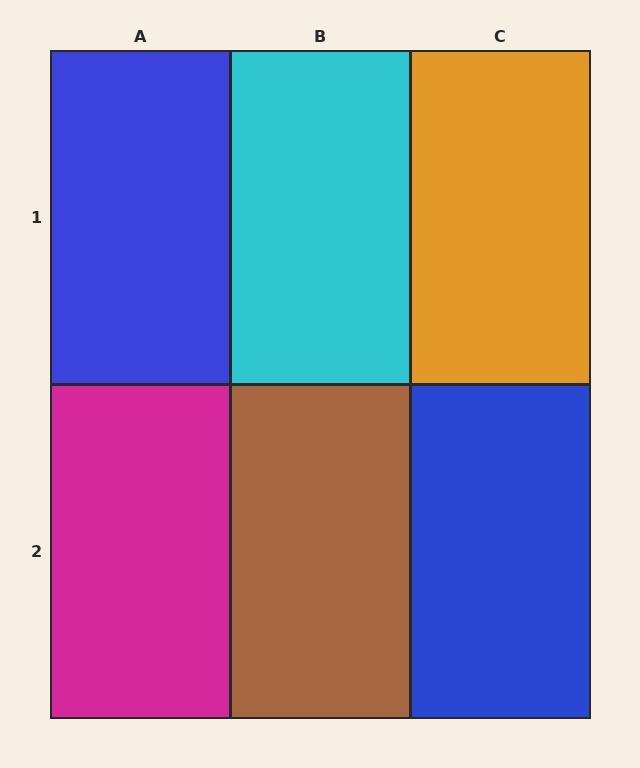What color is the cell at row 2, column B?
Brown.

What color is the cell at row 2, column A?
Magenta.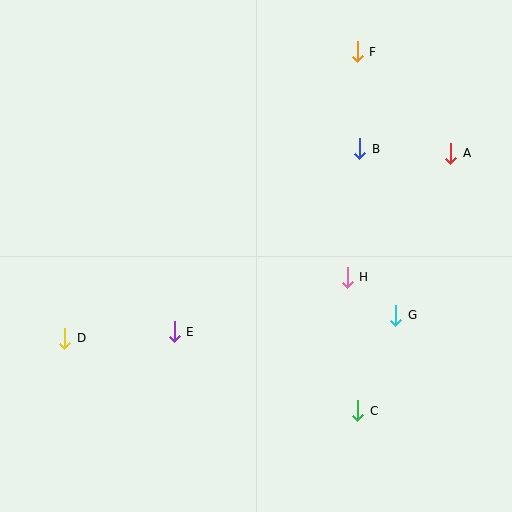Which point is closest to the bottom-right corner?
Point C is closest to the bottom-right corner.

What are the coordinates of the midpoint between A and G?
The midpoint between A and G is at (423, 234).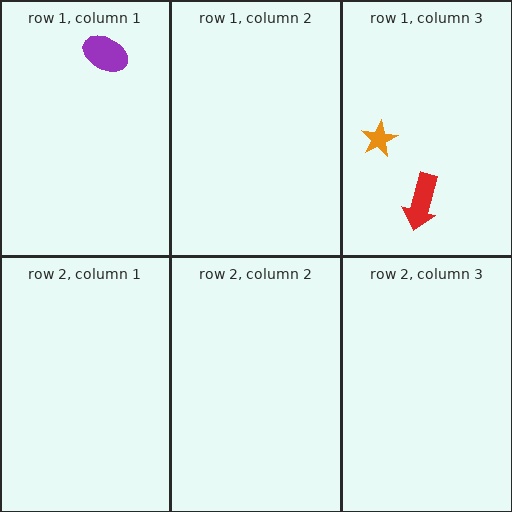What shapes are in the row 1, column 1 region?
The purple ellipse.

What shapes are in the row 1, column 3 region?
The red arrow, the orange star.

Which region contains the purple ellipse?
The row 1, column 1 region.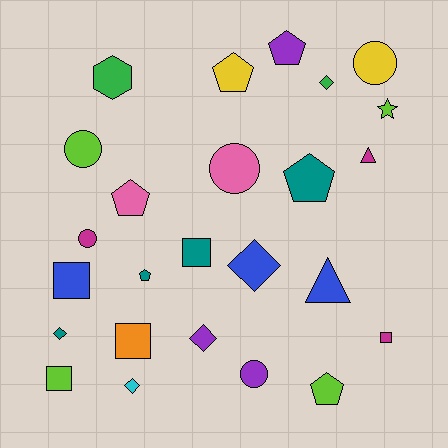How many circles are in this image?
There are 5 circles.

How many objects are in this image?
There are 25 objects.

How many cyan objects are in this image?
There is 1 cyan object.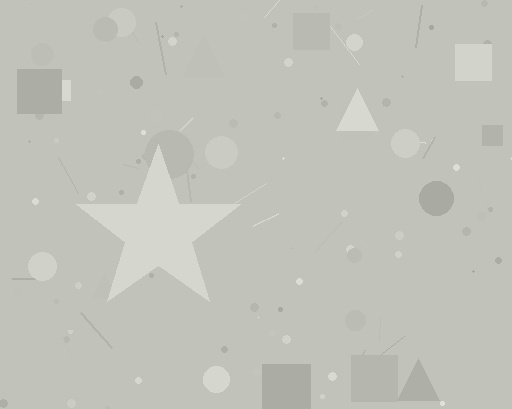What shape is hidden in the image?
A star is hidden in the image.